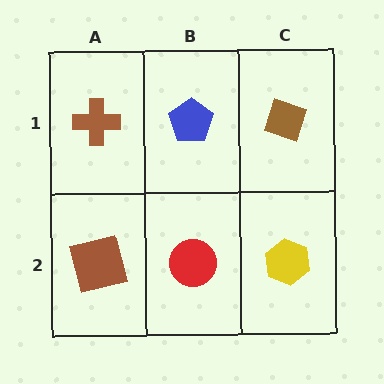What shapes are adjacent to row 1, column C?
A yellow hexagon (row 2, column C), a blue pentagon (row 1, column B).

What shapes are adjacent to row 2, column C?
A brown diamond (row 1, column C), a red circle (row 2, column B).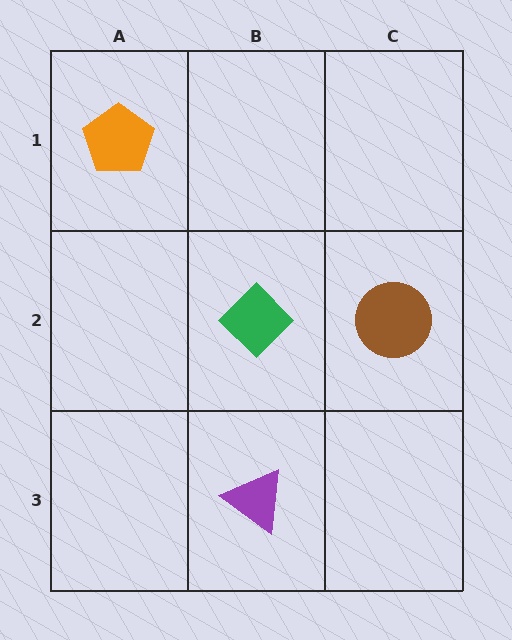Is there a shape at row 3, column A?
No, that cell is empty.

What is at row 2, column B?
A green diamond.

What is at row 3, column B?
A purple triangle.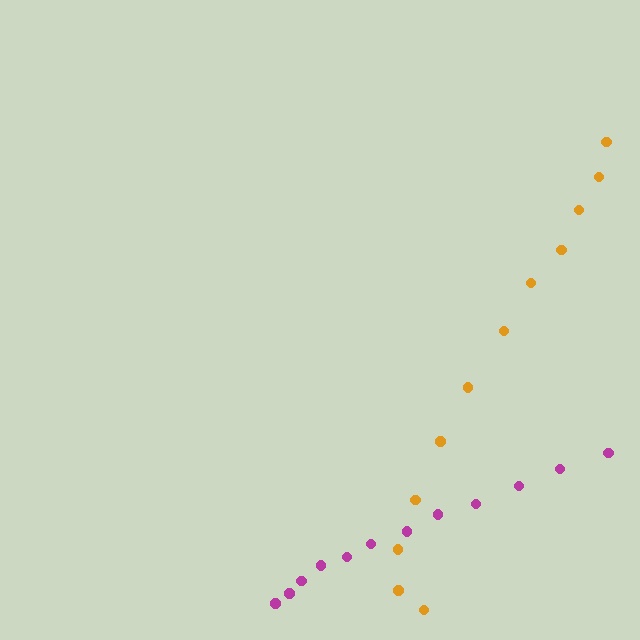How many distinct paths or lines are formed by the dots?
There are 2 distinct paths.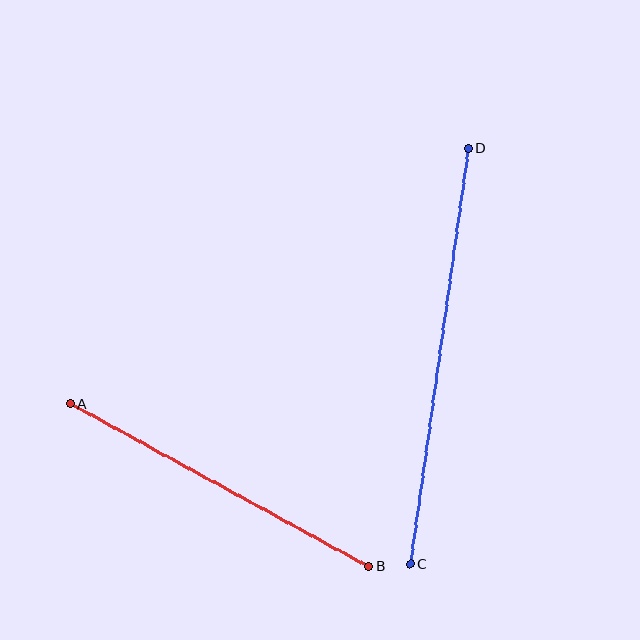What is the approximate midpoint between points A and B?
The midpoint is at approximately (220, 485) pixels.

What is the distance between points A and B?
The distance is approximately 340 pixels.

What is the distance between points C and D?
The distance is approximately 420 pixels.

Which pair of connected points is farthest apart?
Points C and D are farthest apart.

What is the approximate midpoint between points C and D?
The midpoint is at approximately (439, 356) pixels.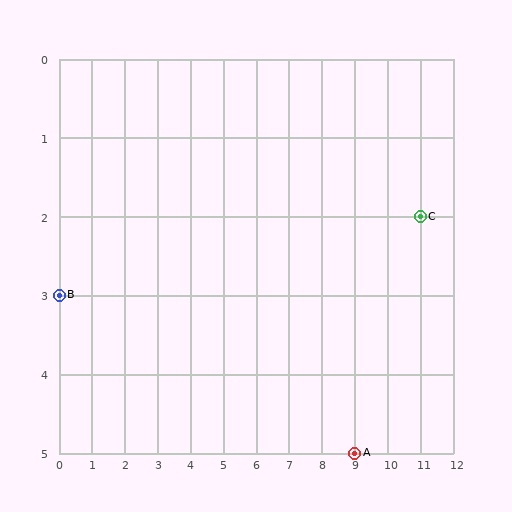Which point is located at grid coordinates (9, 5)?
Point A is at (9, 5).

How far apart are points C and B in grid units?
Points C and B are 11 columns and 1 row apart (about 11.0 grid units diagonally).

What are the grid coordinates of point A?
Point A is at grid coordinates (9, 5).